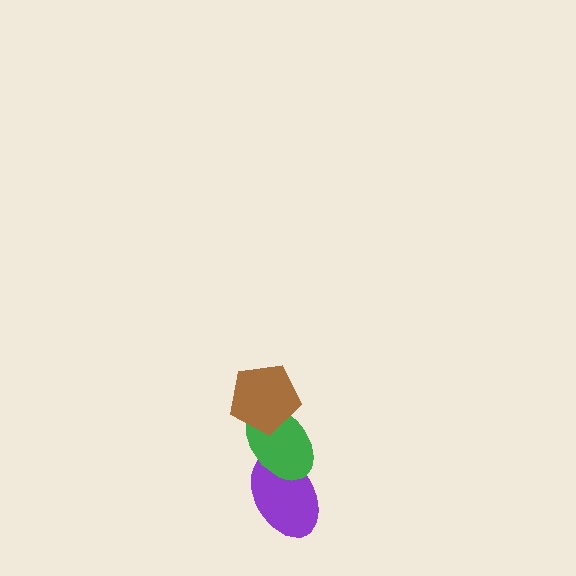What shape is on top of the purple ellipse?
The green ellipse is on top of the purple ellipse.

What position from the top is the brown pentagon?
The brown pentagon is 1st from the top.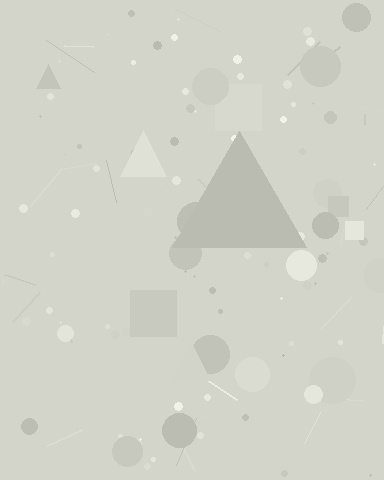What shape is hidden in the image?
A triangle is hidden in the image.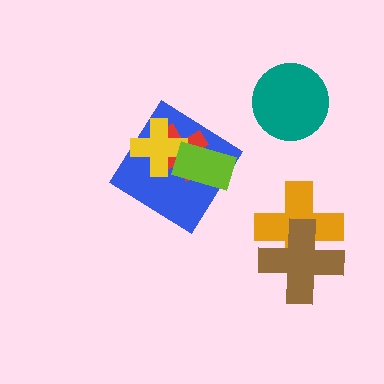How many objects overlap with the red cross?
3 objects overlap with the red cross.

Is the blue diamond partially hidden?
Yes, it is partially covered by another shape.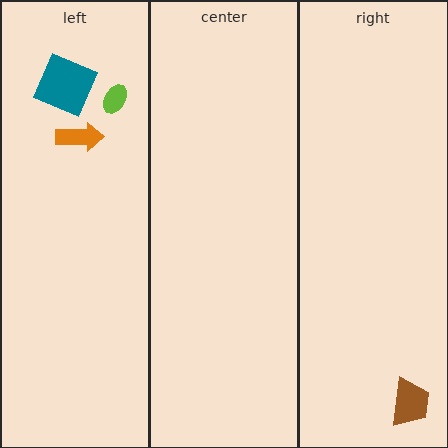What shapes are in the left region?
The teal square, the lime ellipse, the orange arrow.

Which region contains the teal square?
The left region.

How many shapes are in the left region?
3.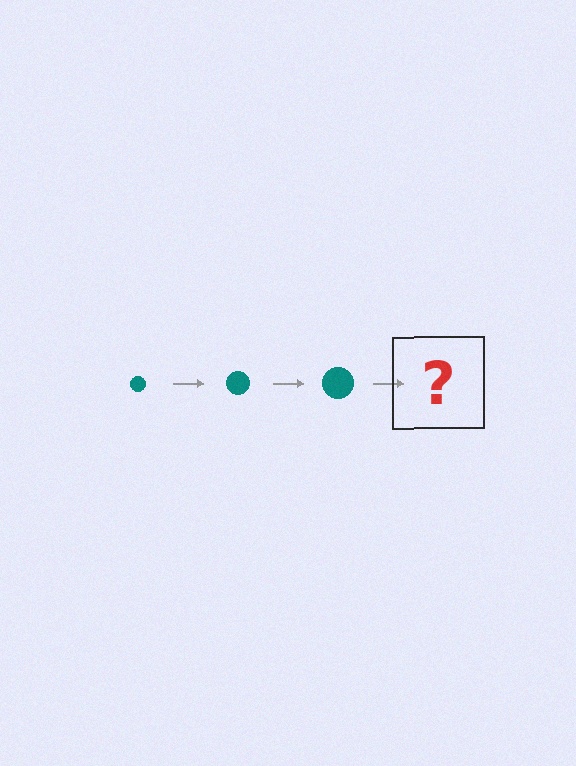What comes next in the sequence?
The next element should be a teal circle, larger than the previous one.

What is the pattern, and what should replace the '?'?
The pattern is that the circle gets progressively larger each step. The '?' should be a teal circle, larger than the previous one.